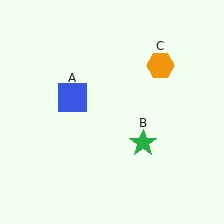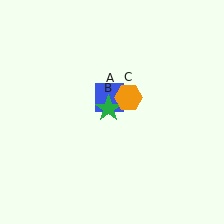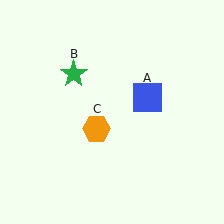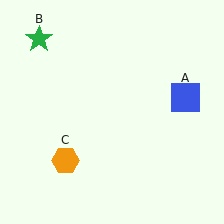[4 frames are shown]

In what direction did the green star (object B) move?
The green star (object B) moved up and to the left.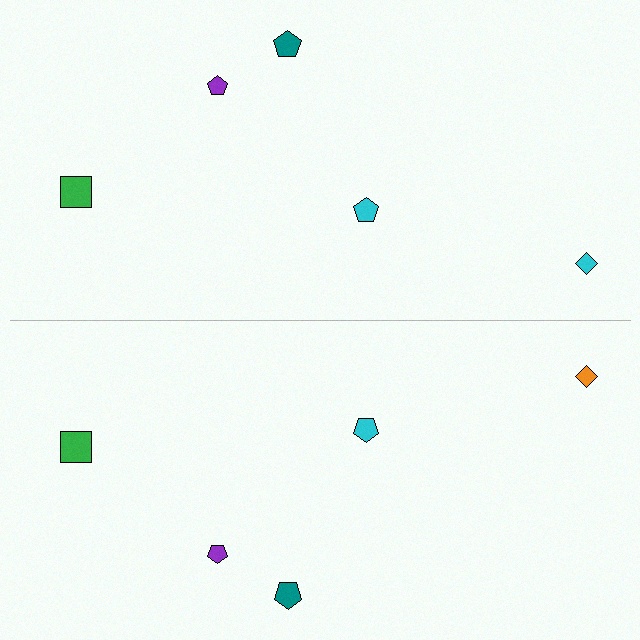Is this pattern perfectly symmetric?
No, the pattern is not perfectly symmetric. The orange diamond on the bottom side breaks the symmetry — its mirror counterpart is cyan.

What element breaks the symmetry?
The orange diamond on the bottom side breaks the symmetry — its mirror counterpart is cyan.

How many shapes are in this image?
There are 10 shapes in this image.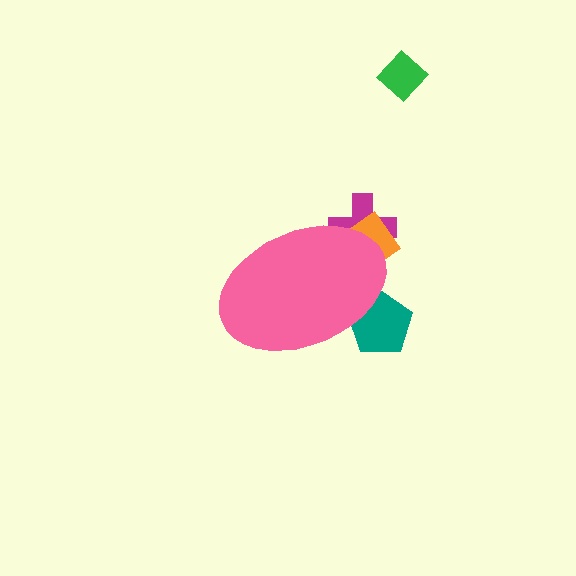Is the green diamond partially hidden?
No, the green diamond is fully visible.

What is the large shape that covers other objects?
A pink ellipse.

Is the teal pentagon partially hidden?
Yes, the teal pentagon is partially hidden behind the pink ellipse.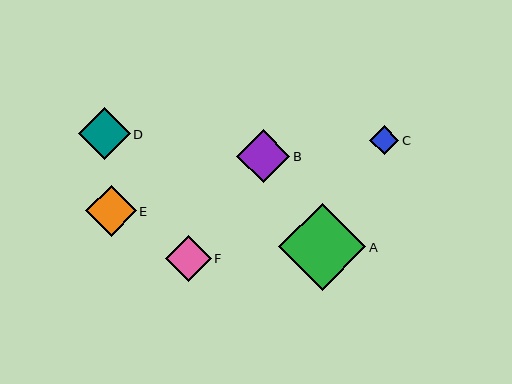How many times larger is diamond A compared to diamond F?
Diamond A is approximately 1.9 times the size of diamond F.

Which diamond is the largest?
Diamond A is the largest with a size of approximately 87 pixels.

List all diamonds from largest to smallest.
From largest to smallest: A, B, D, E, F, C.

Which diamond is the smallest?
Diamond C is the smallest with a size of approximately 29 pixels.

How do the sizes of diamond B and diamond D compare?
Diamond B and diamond D are approximately the same size.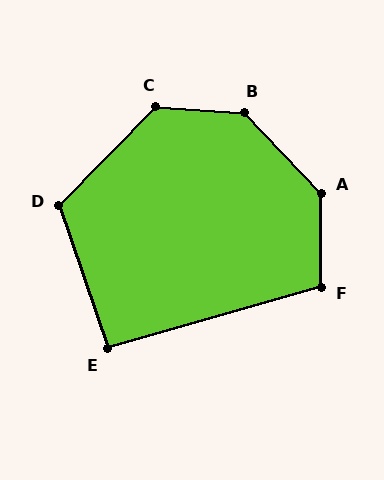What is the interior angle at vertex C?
Approximately 131 degrees (obtuse).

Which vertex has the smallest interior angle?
E, at approximately 93 degrees.